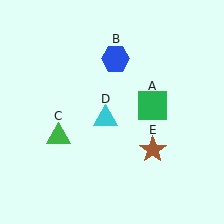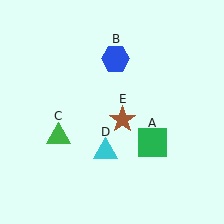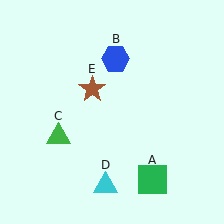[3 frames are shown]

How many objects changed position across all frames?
3 objects changed position: green square (object A), cyan triangle (object D), brown star (object E).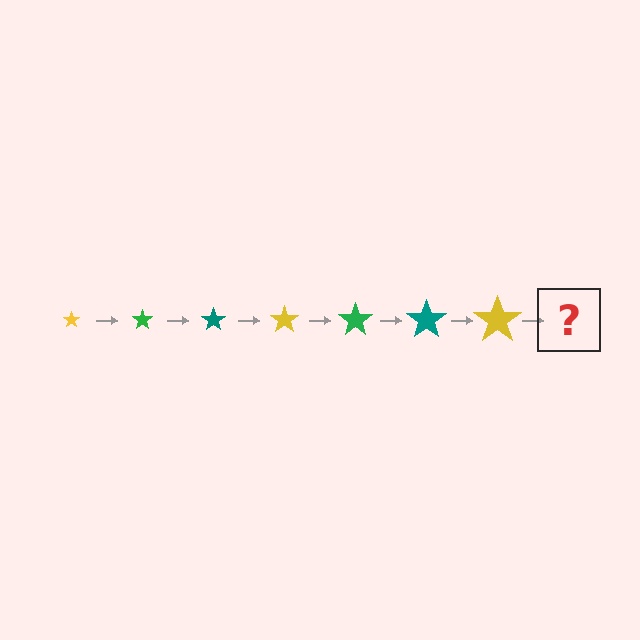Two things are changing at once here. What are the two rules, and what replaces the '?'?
The two rules are that the star grows larger each step and the color cycles through yellow, green, and teal. The '?' should be a green star, larger than the previous one.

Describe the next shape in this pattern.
It should be a green star, larger than the previous one.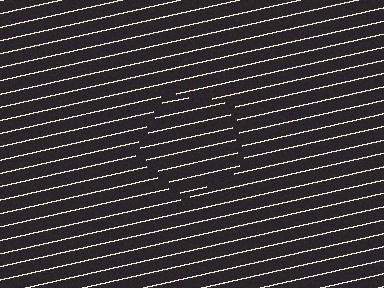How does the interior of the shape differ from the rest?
The interior of the shape contains the same grating, shifted by half a period — the contour is defined by the phase discontinuity where line-ends from the inner and outer gratings abut.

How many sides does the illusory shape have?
5 sides — the line-ends trace a pentagon.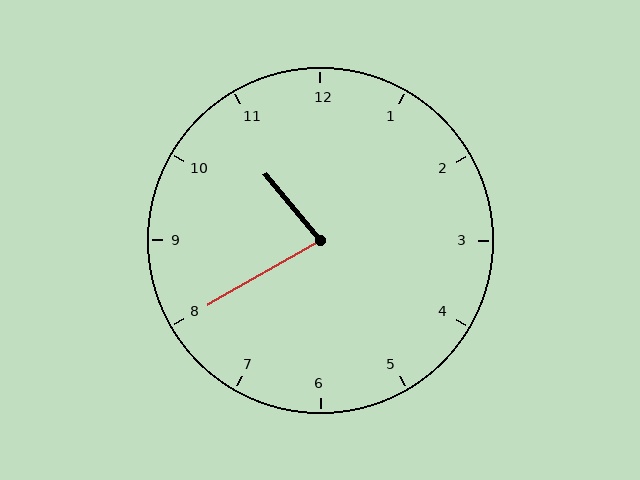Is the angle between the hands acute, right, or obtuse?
It is acute.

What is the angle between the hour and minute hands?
Approximately 80 degrees.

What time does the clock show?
10:40.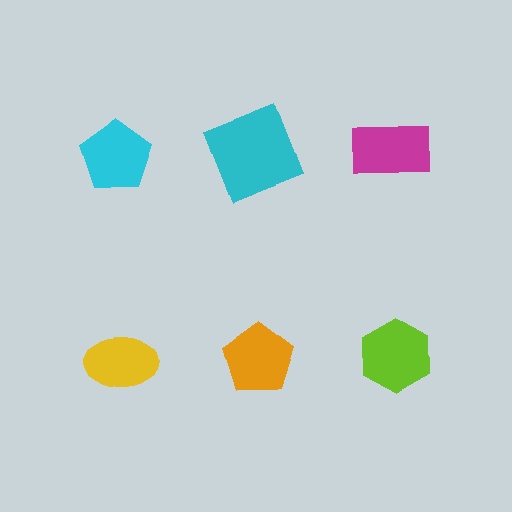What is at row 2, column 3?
A lime hexagon.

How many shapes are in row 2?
3 shapes.